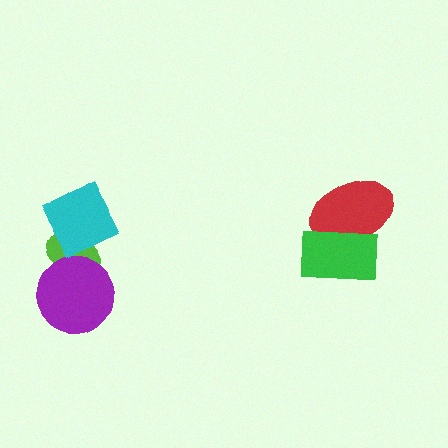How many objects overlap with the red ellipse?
1 object overlaps with the red ellipse.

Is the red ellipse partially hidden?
Yes, it is partially covered by another shape.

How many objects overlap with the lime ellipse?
2 objects overlap with the lime ellipse.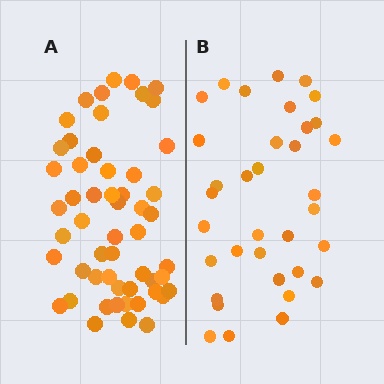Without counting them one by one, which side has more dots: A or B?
Region A (the left region) has more dots.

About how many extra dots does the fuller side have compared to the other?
Region A has approximately 20 more dots than region B.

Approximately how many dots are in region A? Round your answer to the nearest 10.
About 50 dots. (The exact count is 54, which rounds to 50.)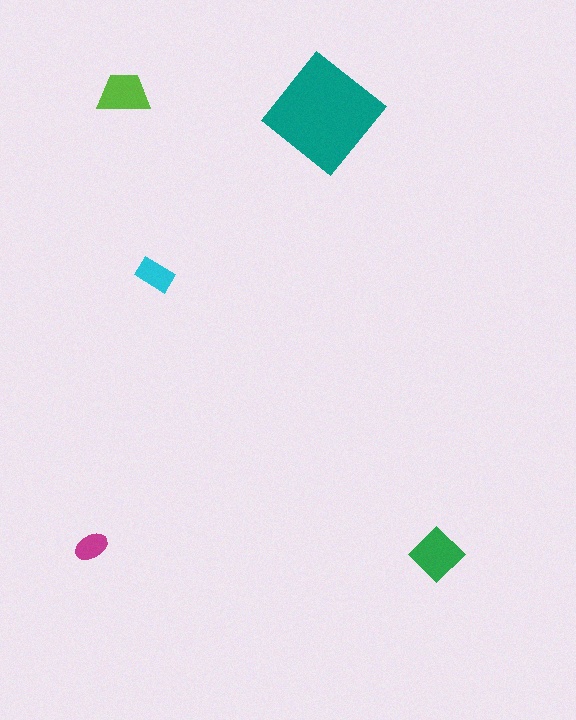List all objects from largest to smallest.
The teal diamond, the green diamond, the lime trapezoid, the cyan rectangle, the magenta ellipse.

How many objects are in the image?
There are 5 objects in the image.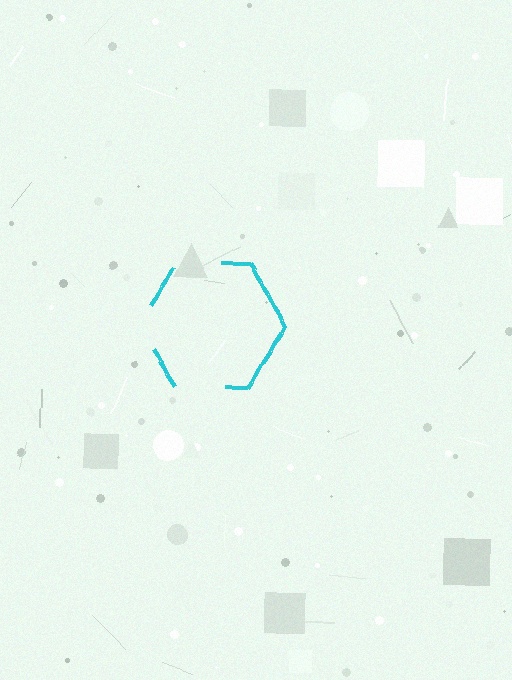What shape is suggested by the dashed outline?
The dashed outline suggests a hexagon.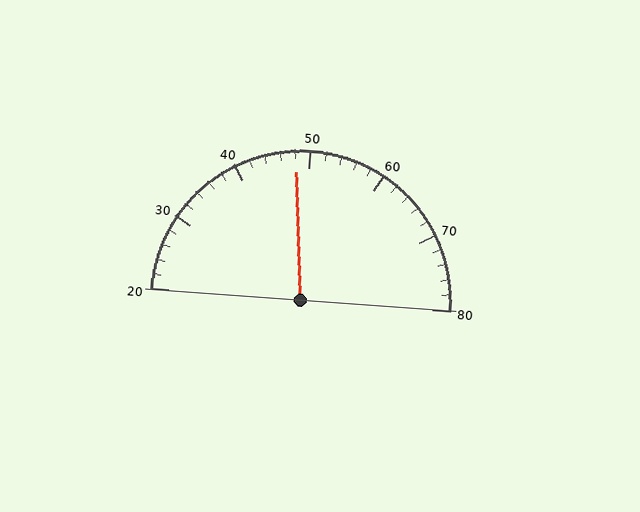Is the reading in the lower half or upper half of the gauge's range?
The reading is in the lower half of the range (20 to 80).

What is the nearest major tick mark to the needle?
The nearest major tick mark is 50.